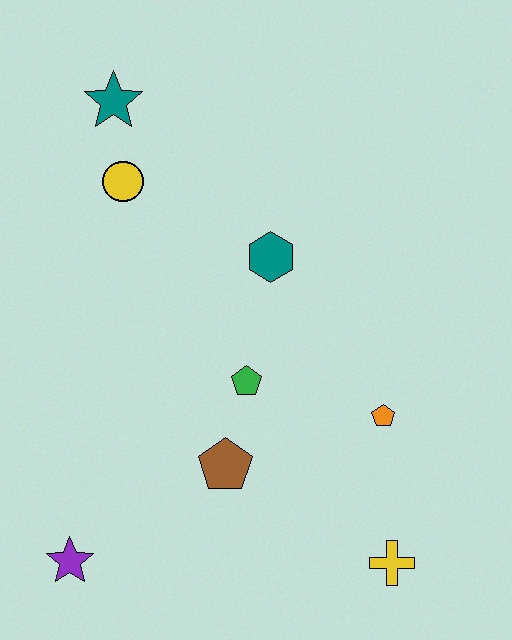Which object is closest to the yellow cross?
The orange pentagon is closest to the yellow cross.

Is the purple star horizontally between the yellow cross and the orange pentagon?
No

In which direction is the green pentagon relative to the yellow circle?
The green pentagon is below the yellow circle.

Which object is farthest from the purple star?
The teal star is farthest from the purple star.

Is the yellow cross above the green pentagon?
No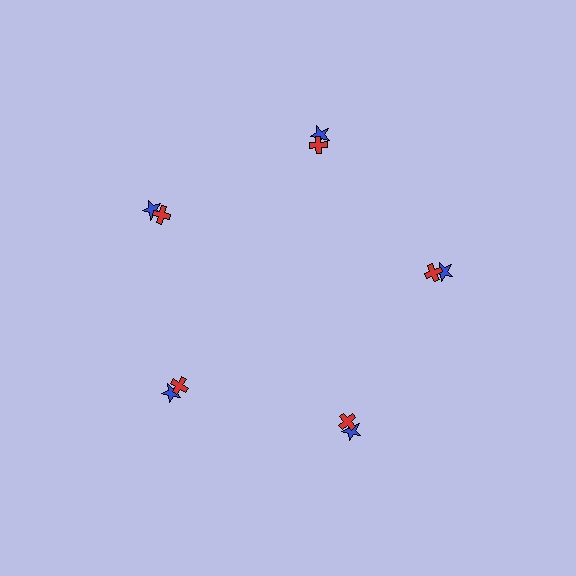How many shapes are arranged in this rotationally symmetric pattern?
There are 10 shapes, arranged in 5 groups of 2.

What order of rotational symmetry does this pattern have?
This pattern has 5-fold rotational symmetry.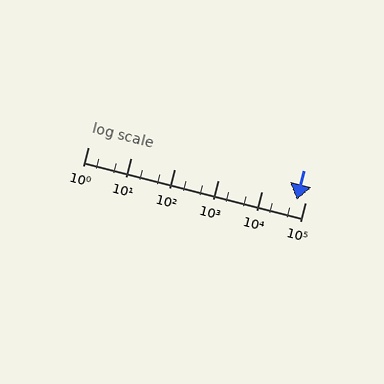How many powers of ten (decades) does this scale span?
The scale spans 5 decades, from 1 to 100000.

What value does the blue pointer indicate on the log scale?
The pointer indicates approximately 66000.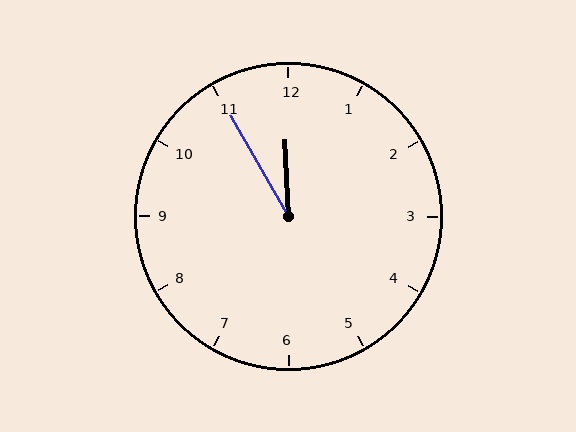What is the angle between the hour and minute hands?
Approximately 28 degrees.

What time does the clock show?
11:55.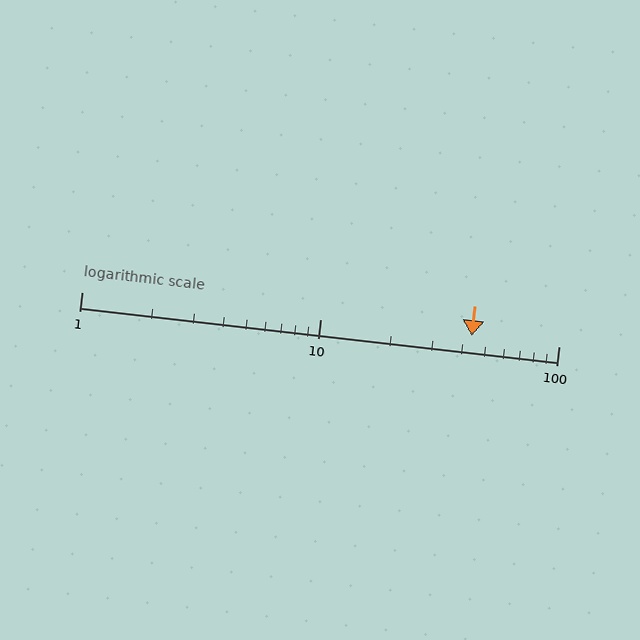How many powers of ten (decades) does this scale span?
The scale spans 2 decades, from 1 to 100.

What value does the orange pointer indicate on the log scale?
The pointer indicates approximately 43.